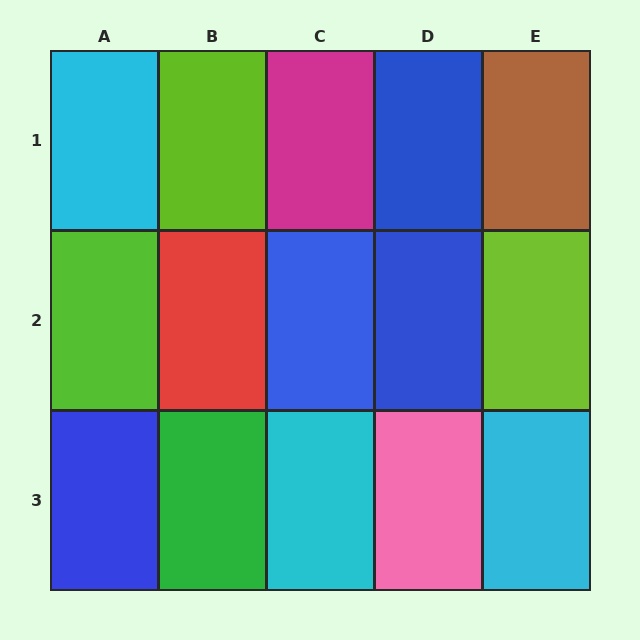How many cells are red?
1 cell is red.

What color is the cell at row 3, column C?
Cyan.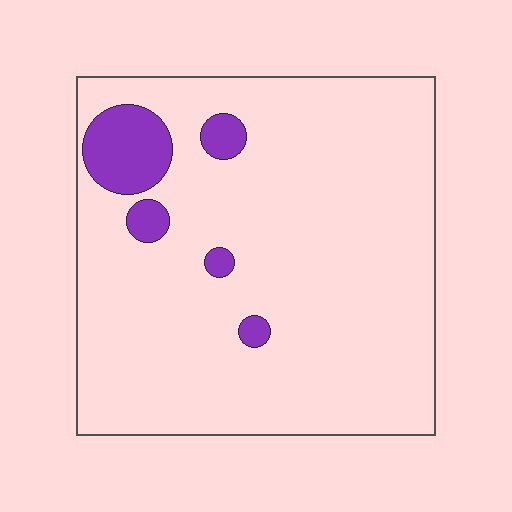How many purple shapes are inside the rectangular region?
5.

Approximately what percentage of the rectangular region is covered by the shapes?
Approximately 10%.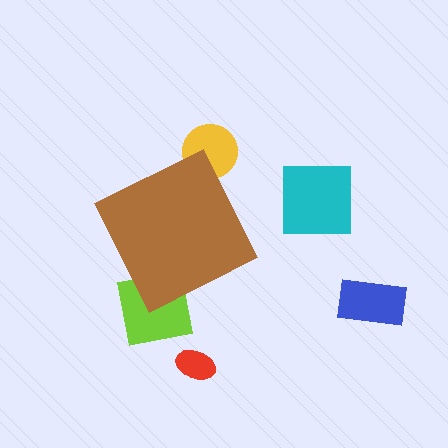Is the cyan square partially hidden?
No, the cyan square is fully visible.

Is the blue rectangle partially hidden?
No, the blue rectangle is fully visible.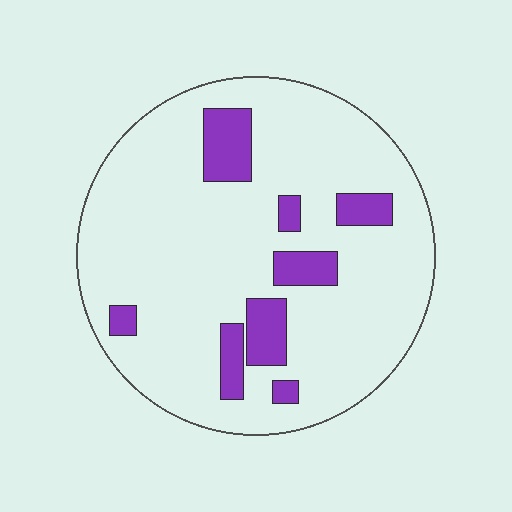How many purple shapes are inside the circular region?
8.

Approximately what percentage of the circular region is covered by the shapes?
Approximately 15%.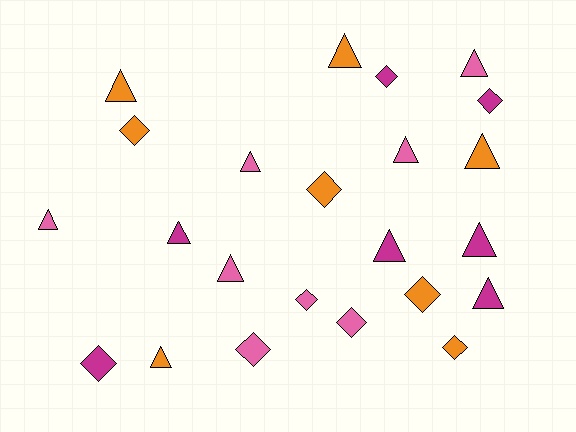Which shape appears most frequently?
Triangle, with 13 objects.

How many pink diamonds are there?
There are 3 pink diamonds.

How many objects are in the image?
There are 23 objects.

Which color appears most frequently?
Orange, with 8 objects.